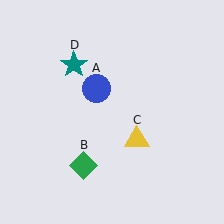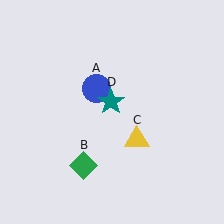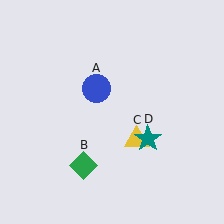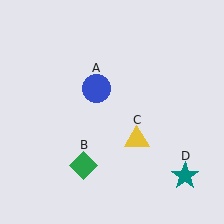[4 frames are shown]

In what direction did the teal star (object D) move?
The teal star (object D) moved down and to the right.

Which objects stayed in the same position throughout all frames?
Blue circle (object A) and green diamond (object B) and yellow triangle (object C) remained stationary.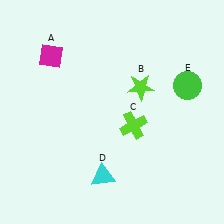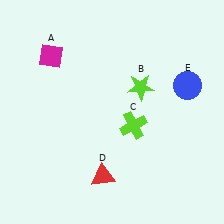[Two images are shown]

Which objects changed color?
D changed from cyan to red. E changed from green to blue.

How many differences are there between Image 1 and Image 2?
There are 2 differences between the two images.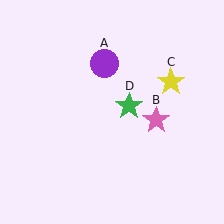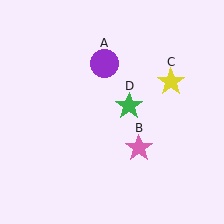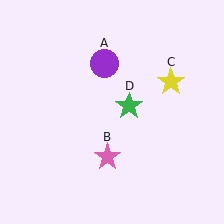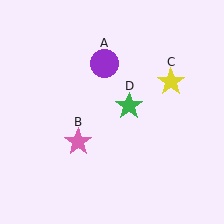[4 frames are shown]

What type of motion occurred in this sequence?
The pink star (object B) rotated clockwise around the center of the scene.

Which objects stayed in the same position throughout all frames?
Purple circle (object A) and yellow star (object C) and green star (object D) remained stationary.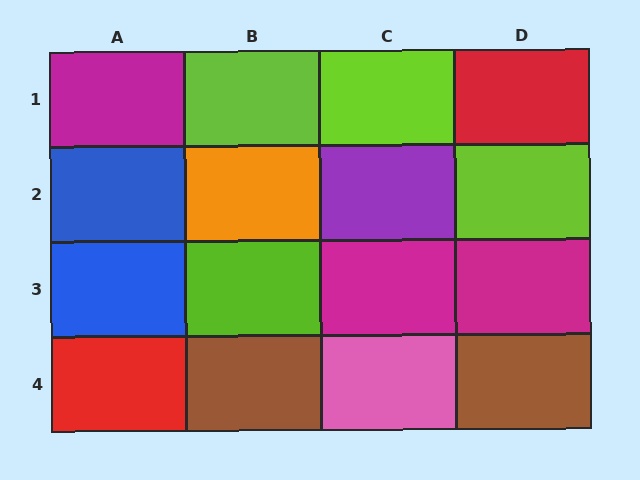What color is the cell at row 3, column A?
Blue.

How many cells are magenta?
3 cells are magenta.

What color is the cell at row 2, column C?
Purple.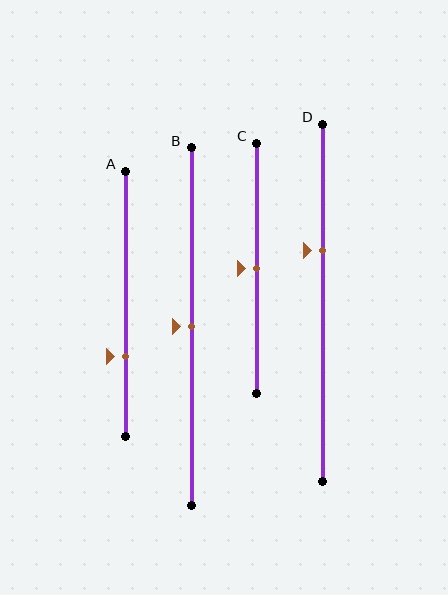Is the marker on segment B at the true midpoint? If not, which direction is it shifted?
Yes, the marker on segment B is at the true midpoint.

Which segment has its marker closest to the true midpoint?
Segment B has its marker closest to the true midpoint.